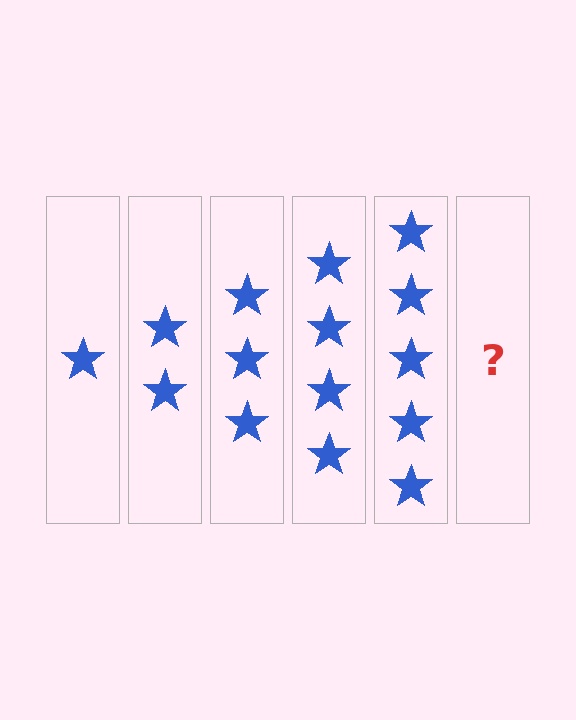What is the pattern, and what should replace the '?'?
The pattern is that each step adds one more star. The '?' should be 6 stars.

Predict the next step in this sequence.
The next step is 6 stars.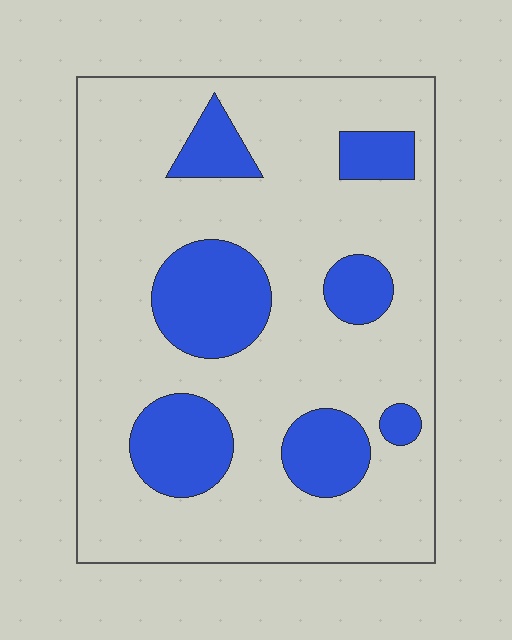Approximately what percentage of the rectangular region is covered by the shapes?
Approximately 25%.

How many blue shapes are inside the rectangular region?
7.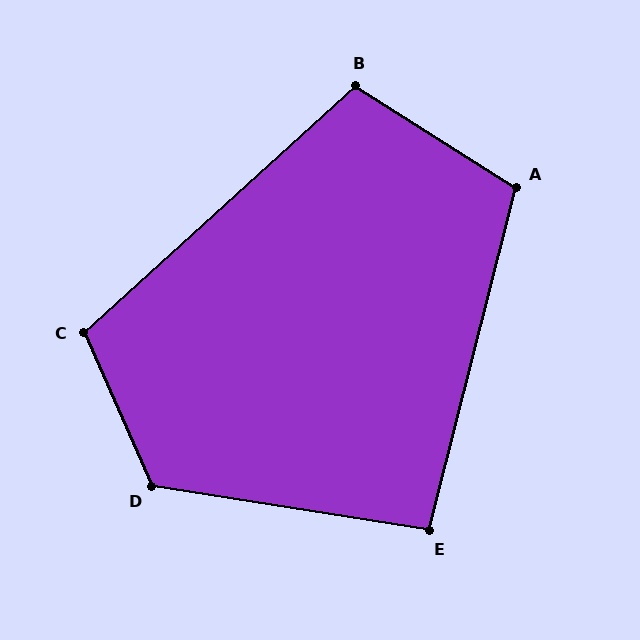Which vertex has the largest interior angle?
D, at approximately 123 degrees.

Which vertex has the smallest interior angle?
E, at approximately 95 degrees.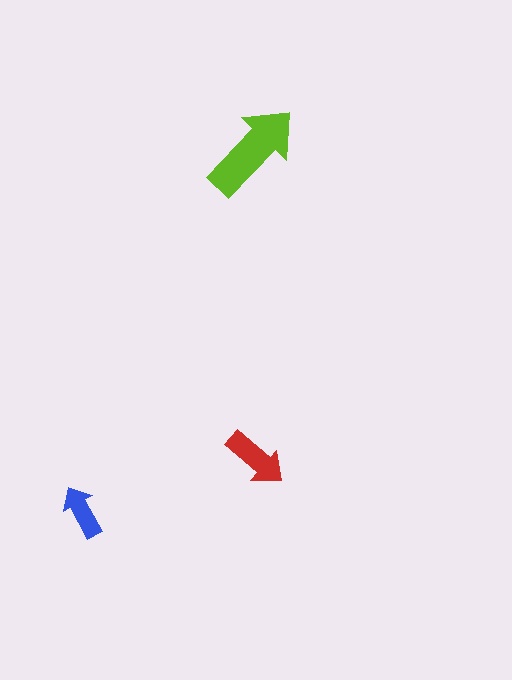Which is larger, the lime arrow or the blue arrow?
The lime one.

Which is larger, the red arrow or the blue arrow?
The red one.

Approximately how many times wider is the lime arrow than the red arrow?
About 1.5 times wider.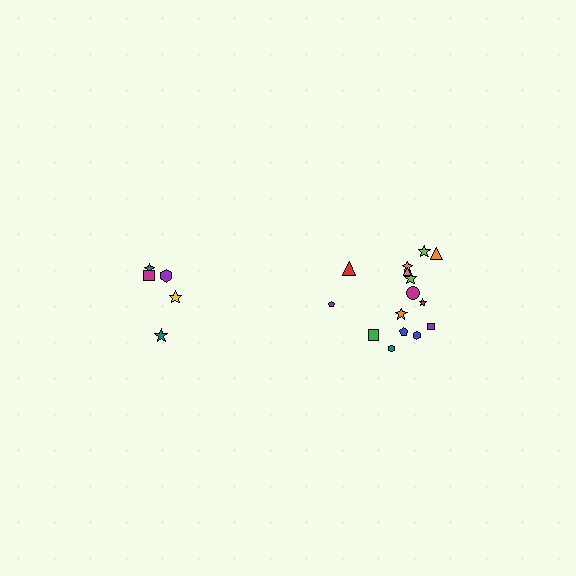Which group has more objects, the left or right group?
The right group.